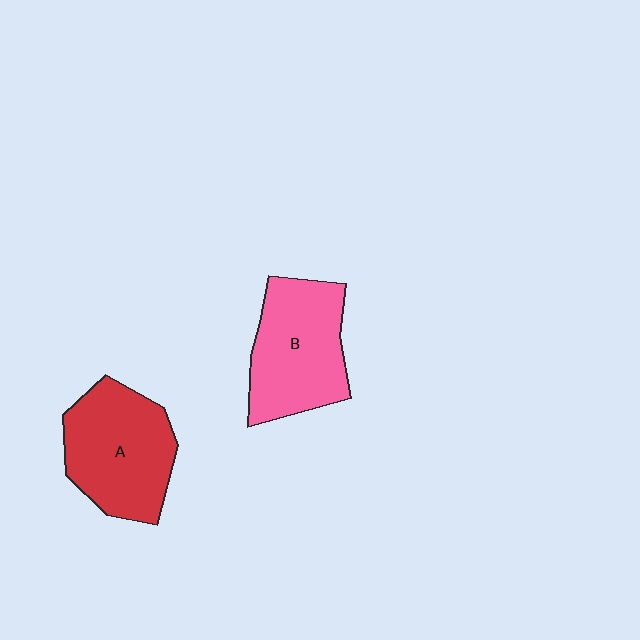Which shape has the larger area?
Shape A (red).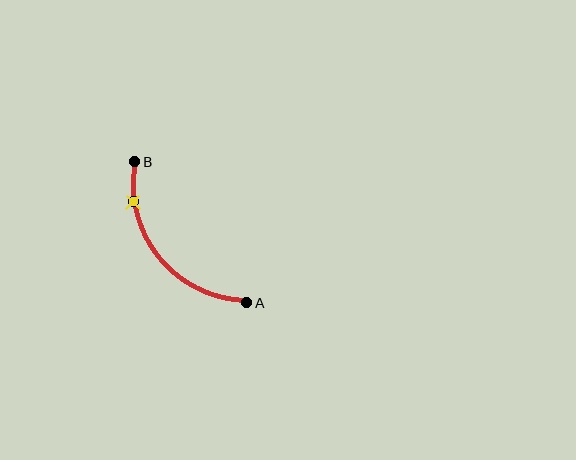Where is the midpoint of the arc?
The arc midpoint is the point on the curve farthest from the straight line joining A and B. It sits below and to the left of that line.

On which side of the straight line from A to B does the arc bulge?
The arc bulges below and to the left of the straight line connecting A and B.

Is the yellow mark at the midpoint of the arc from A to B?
No. The yellow mark lies on the arc but is closer to endpoint B. The arc midpoint would be at the point on the curve equidistant along the arc from both A and B.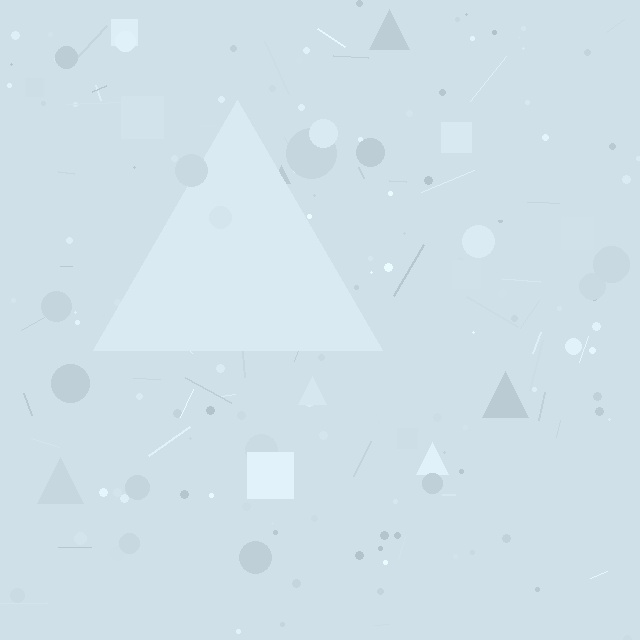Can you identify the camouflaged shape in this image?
The camouflaged shape is a triangle.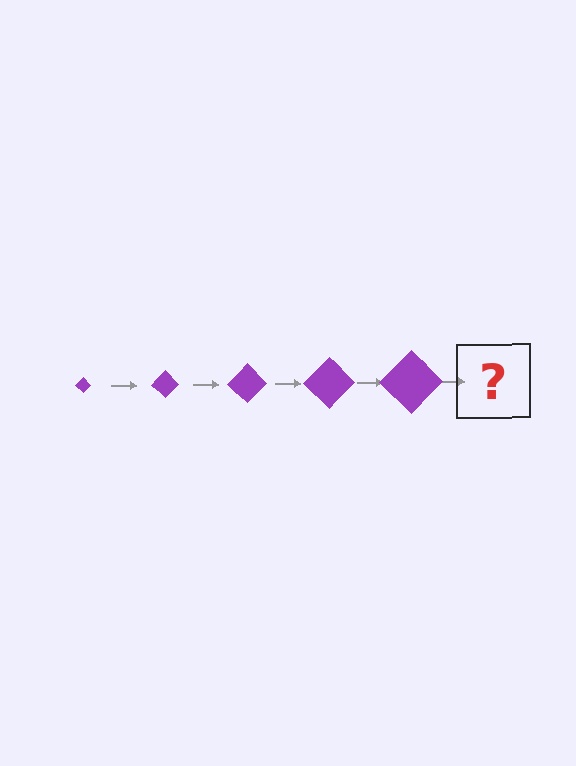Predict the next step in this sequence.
The next step is a purple diamond, larger than the previous one.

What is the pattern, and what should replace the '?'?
The pattern is that the diamond gets progressively larger each step. The '?' should be a purple diamond, larger than the previous one.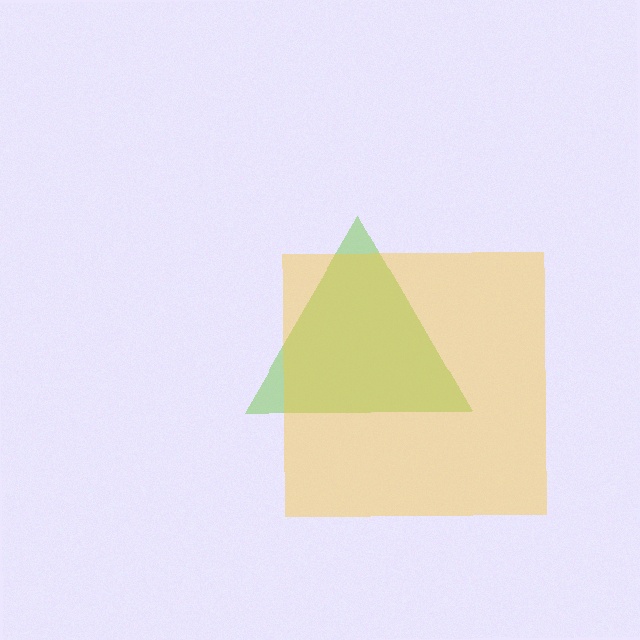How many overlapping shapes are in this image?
There are 2 overlapping shapes in the image.